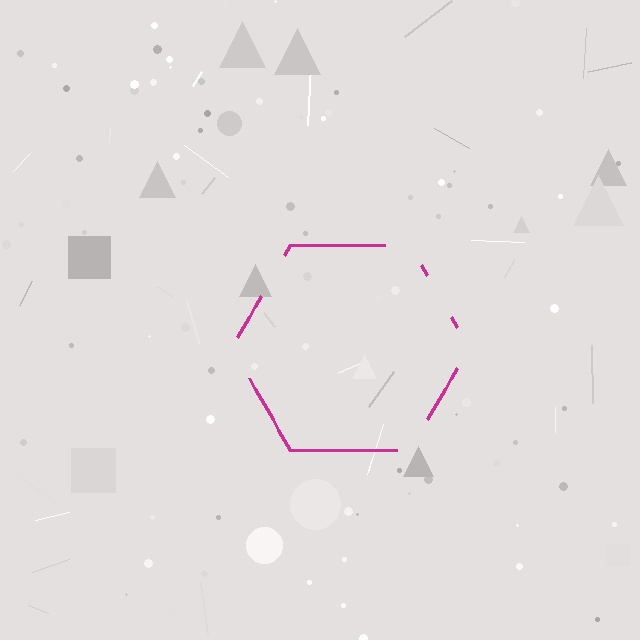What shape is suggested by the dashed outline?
The dashed outline suggests a hexagon.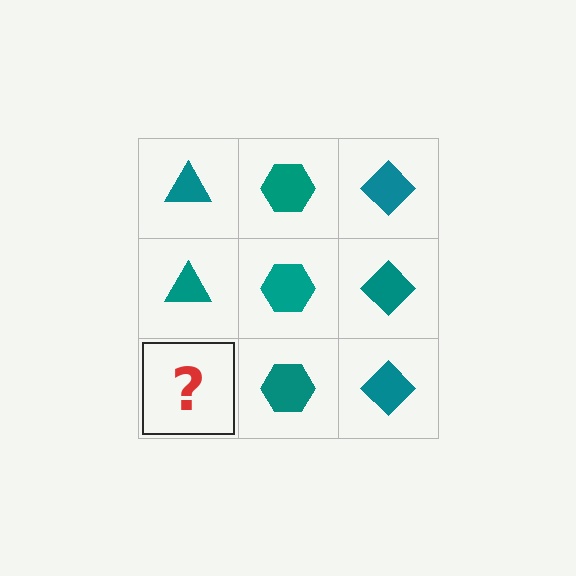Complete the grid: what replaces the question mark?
The question mark should be replaced with a teal triangle.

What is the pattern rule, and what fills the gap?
The rule is that each column has a consistent shape. The gap should be filled with a teal triangle.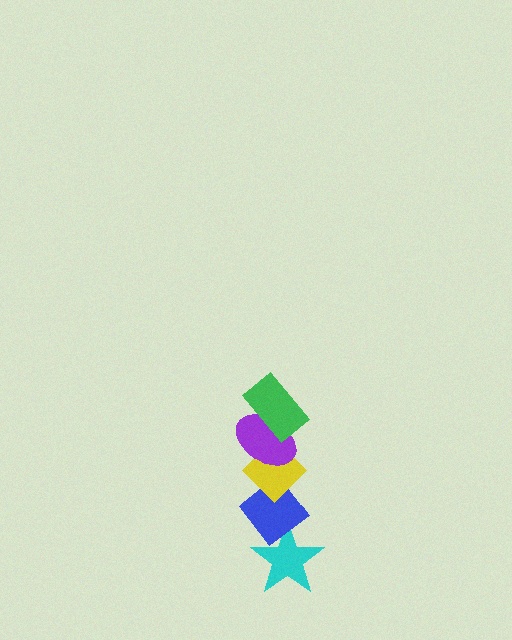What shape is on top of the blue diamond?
The yellow diamond is on top of the blue diamond.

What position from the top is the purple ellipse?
The purple ellipse is 2nd from the top.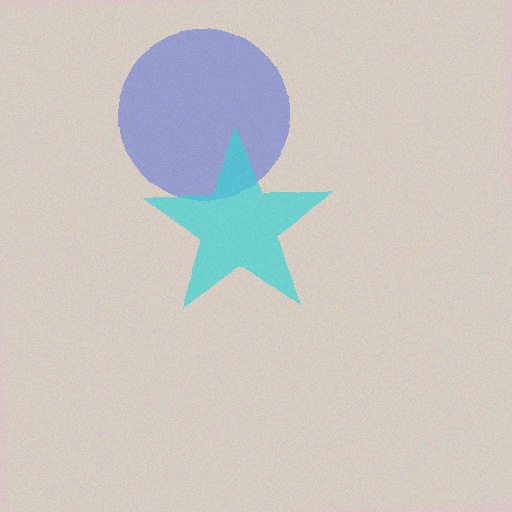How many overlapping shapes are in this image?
There are 2 overlapping shapes in the image.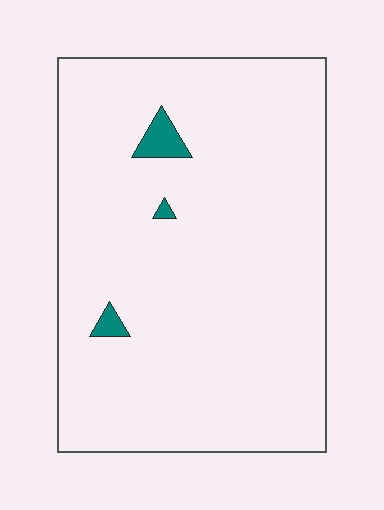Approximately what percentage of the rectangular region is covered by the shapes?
Approximately 5%.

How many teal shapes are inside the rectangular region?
3.